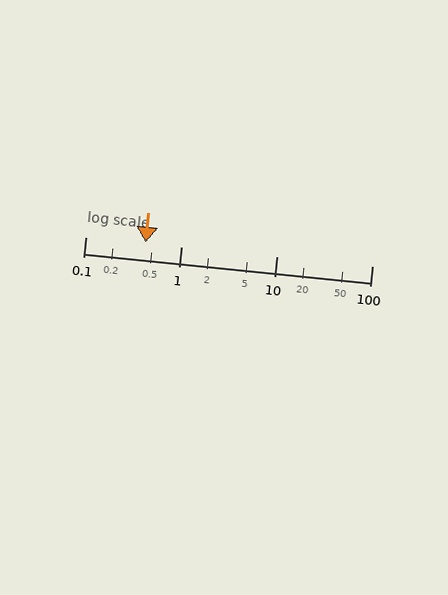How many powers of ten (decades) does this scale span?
The scale spans 3 decades, from 0.1 to 100.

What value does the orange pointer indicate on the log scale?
The pointer indicates approximately 0.43.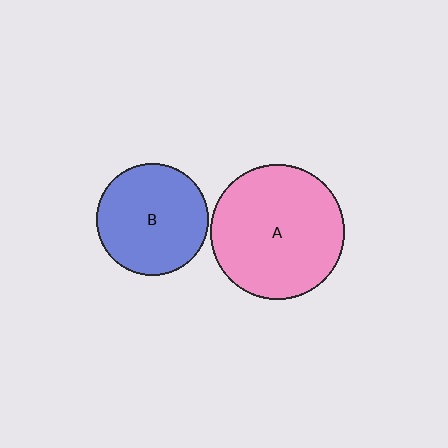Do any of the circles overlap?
No, none of the circles overlap.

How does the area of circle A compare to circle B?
Approximately 1.5 times.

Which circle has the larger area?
Circle A (pink).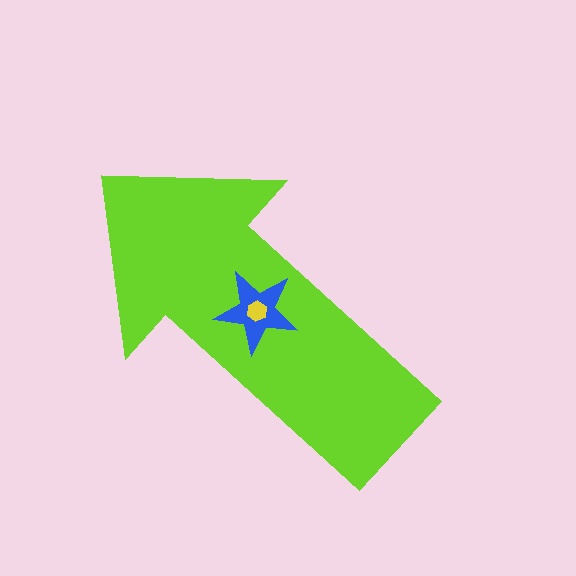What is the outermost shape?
The lime arrow.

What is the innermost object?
The yellow hexagon.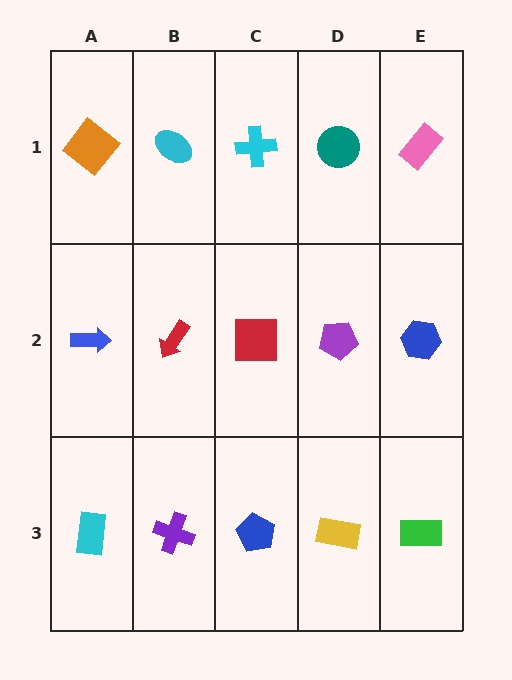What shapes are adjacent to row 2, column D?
A teal circle (row 1, column D), a yellow rectangle (row 3, column D), a red square (row 2, column C), a blue hexagon (row 2, column E).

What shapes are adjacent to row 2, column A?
An orange diamond (row 1, column A), a cyan rectangle (row 3, column A), a red arrow (row 2, column B).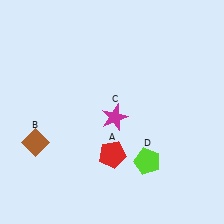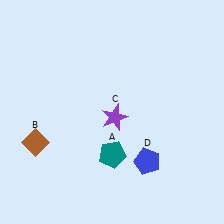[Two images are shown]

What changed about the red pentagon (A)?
In Image 1, A is red. In Image 2, it changed to teal.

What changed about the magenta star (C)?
In Image 1, C is magenta. In Image 2, it changed to purple.